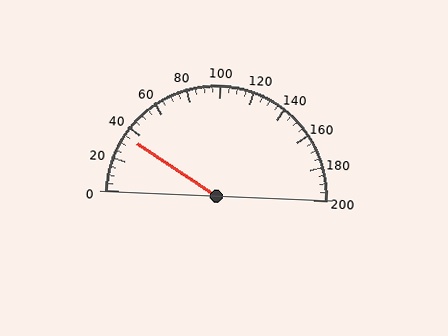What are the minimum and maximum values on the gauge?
The gauge ranges from 0 to 200.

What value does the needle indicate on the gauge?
The needle indicates approximately 35.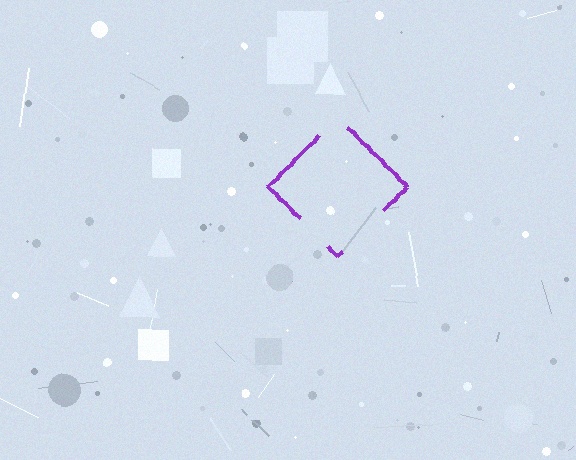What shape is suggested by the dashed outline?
The dashed outline suggests a diamond.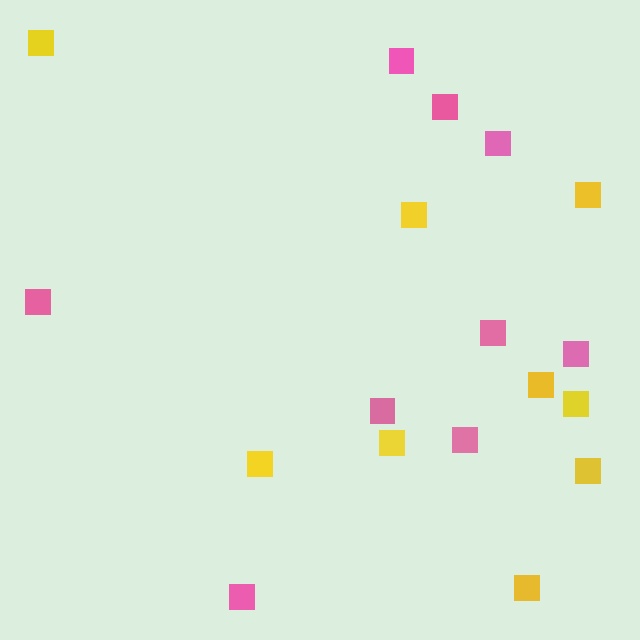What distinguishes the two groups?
There are 2 groups: one group of pink squares (9) and one group of yellow squares (9).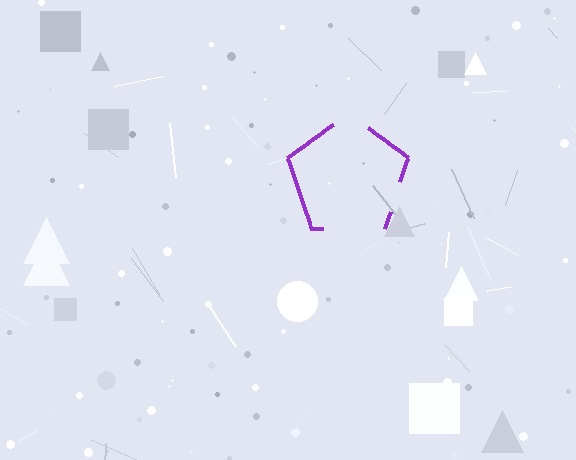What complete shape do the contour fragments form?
The contour fragments form a pentagon.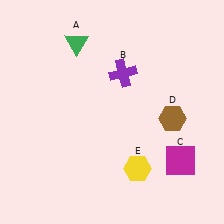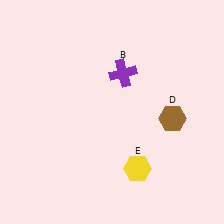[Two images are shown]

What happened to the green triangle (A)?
The green triangle (A) was removed in Image 2. It was in the top-left area of Image 1.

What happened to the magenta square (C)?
The magenta square (C) was removed in Image 2. It was in the bottom-right area of Image 1.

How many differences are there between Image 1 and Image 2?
There are 2 differences between the two images.